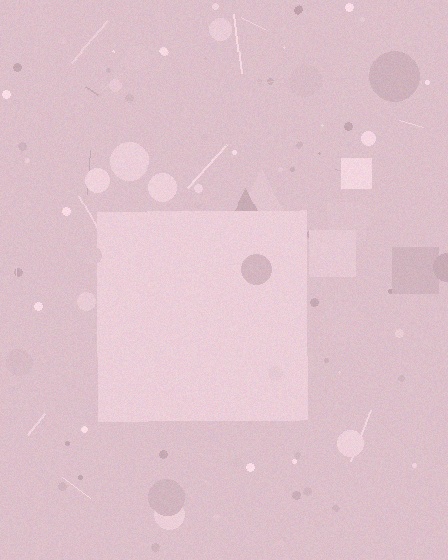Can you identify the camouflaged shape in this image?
The camouflaged shape is a square.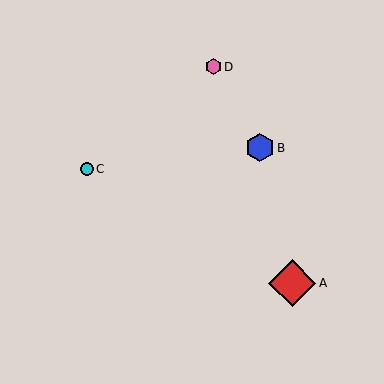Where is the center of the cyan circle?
The center of the cyan circle is at (87, 169).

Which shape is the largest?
The red diamond (labeled A) is the largest.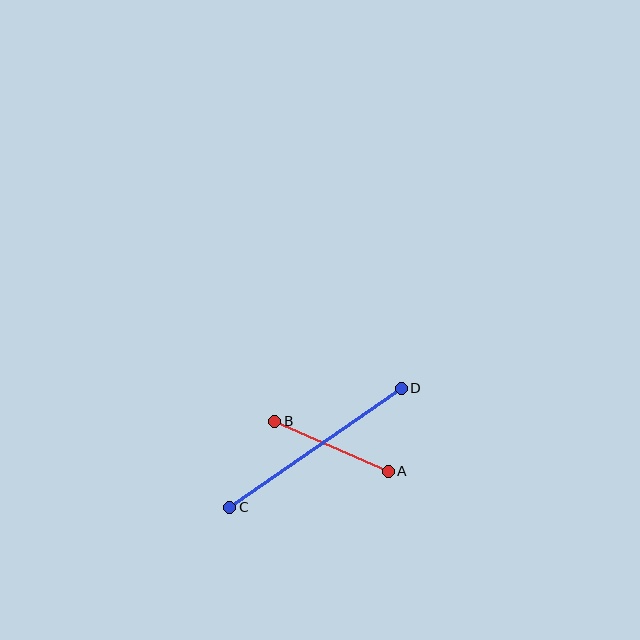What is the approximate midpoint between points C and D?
The midpoint is at approximately (315, 448) pixels.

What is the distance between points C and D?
The distance is approximately 209 pixels.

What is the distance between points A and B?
The distance is approximately 124 pixels.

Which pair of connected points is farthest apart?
Points C and D are farthest apart.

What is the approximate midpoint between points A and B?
The midpoint is at approximately (331, 446) pixels.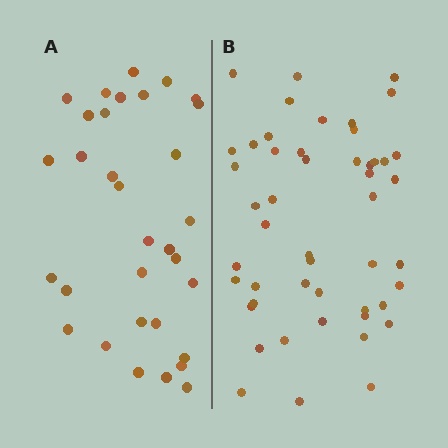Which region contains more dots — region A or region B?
Region B (the right region) has more dots.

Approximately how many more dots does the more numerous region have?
Region B has approximately 15 more dots than region A.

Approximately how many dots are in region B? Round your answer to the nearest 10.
About 50 dots. (The exact count is 49, which rounds to 50.)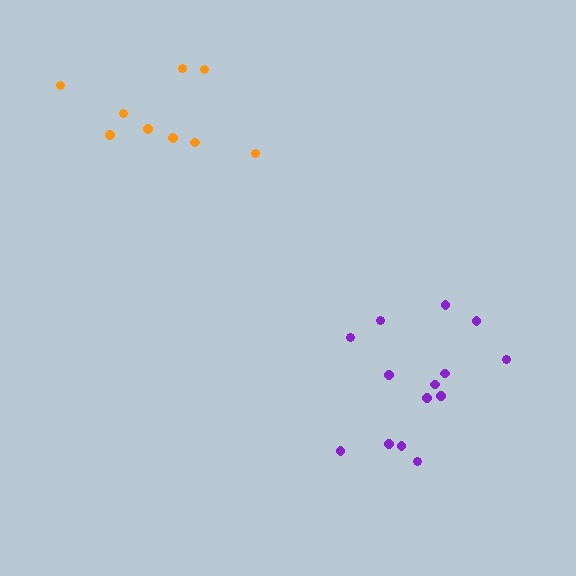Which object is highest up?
The orange cluster is topmost.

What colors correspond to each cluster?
The clusters are colored: orange, purple.